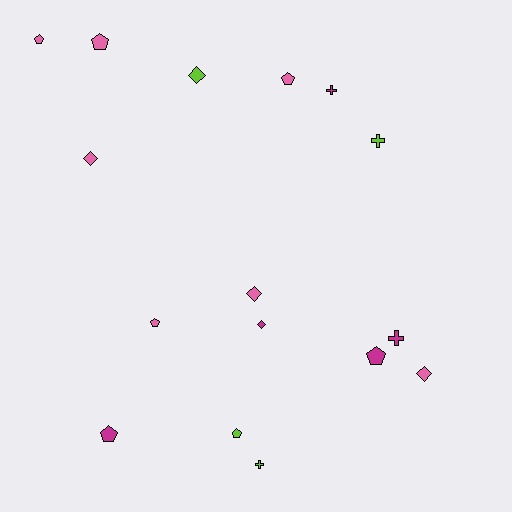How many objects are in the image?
There are 16 objects.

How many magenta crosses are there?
There are 2 magenta crosses.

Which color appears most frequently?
Pink, with 7 objects.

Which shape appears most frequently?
Pentagon, with 7 objects.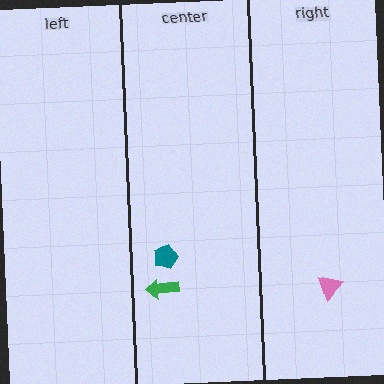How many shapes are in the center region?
2.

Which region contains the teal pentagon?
The center region.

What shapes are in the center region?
The teal pentagon, the green arrow.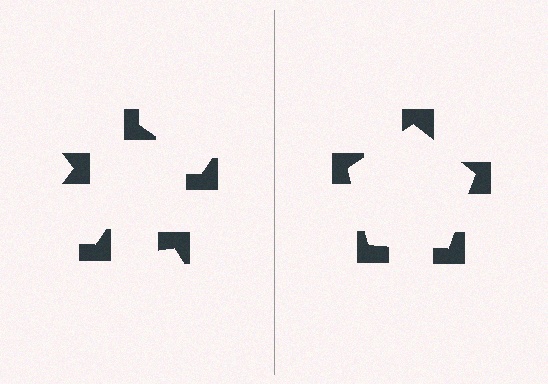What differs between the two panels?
The notched squares are positioned identically on both sides; only the wedge orientations differ. On the right they align to a pentagon; on the left they are misaligned.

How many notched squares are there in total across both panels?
10 — 5 on each side.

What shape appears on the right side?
An illusory pentagon.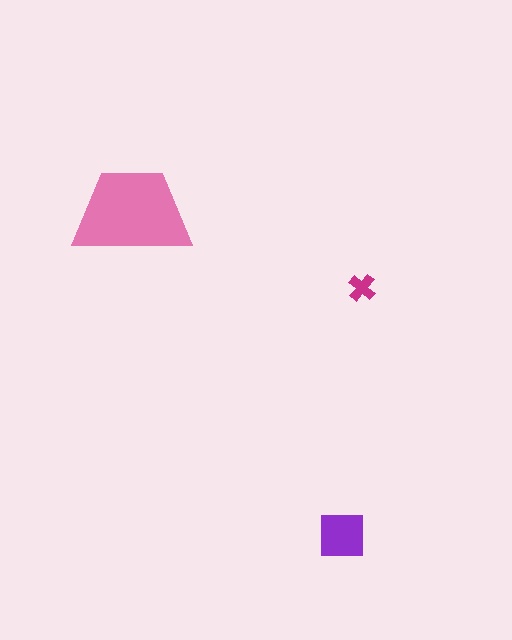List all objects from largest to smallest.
The pink trapezoid, the purple square, the magenta cross.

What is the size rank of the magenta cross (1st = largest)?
3rd.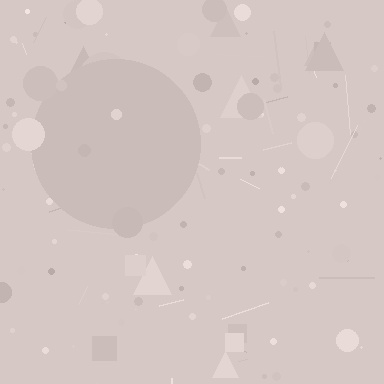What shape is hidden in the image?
A circle is hidden in the image.